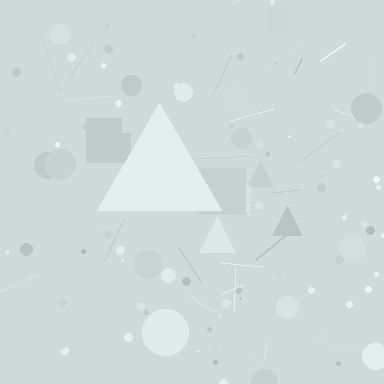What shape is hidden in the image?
A triangle is hidden in the image.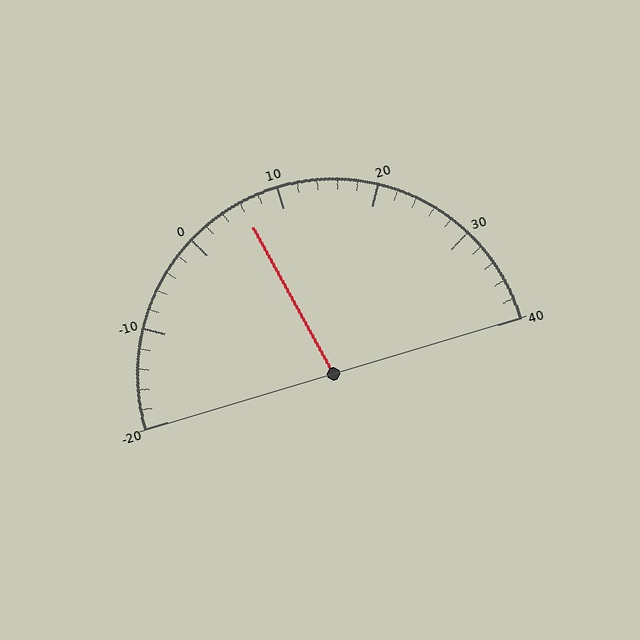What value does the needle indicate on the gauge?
The needle indicates approximately 6.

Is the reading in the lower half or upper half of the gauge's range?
The reading is in the lower half of the range (-20 to 40).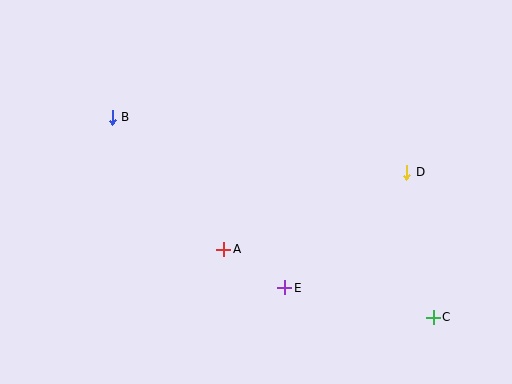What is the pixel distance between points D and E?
The distance between D and E is 168 pixels.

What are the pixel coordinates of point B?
Point B is at (112, 117).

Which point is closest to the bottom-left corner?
Point A is closest to the bottom-left corner.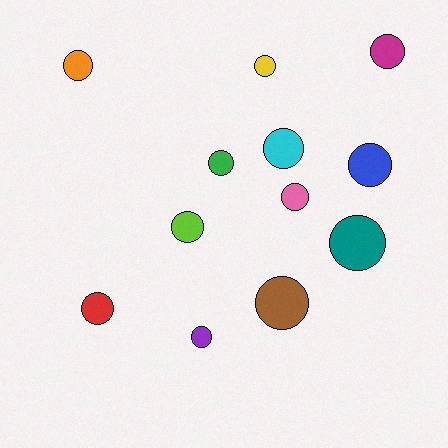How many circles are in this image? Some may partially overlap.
There are 12 circles.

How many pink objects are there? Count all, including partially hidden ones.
There is 1 pink object.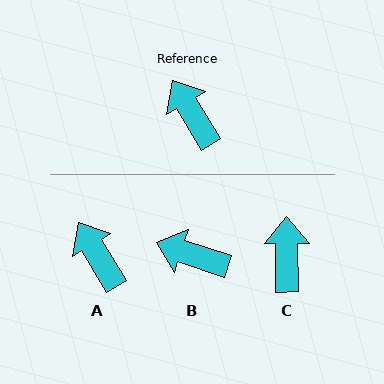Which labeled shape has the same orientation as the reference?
A.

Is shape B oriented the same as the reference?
No, it is off by about 41 degrees.